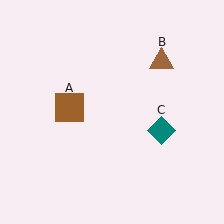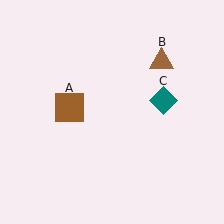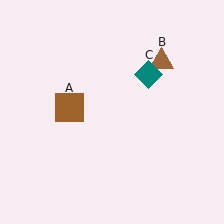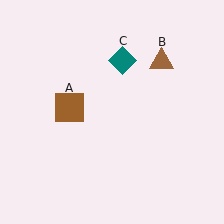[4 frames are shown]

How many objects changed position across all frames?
1 object changed position: teal diamond (object C).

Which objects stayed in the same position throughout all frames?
Brown square (object A) and brown triangle (object B) remained stationary.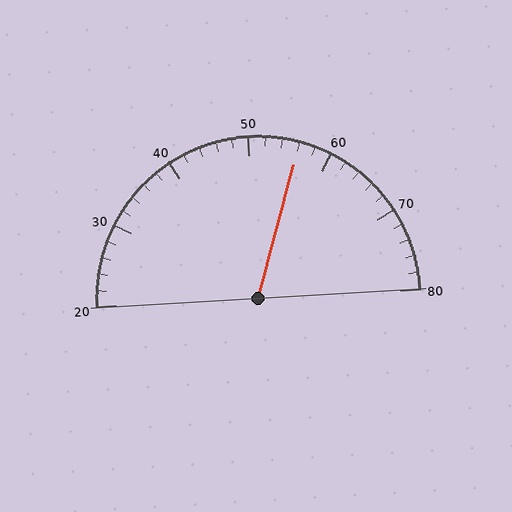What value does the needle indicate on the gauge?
The needle indicates approximately 56.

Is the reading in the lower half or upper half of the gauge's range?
The reading is in the upper half of the range (20 to 80).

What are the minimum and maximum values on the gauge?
The gauge ranges from 20 to 80.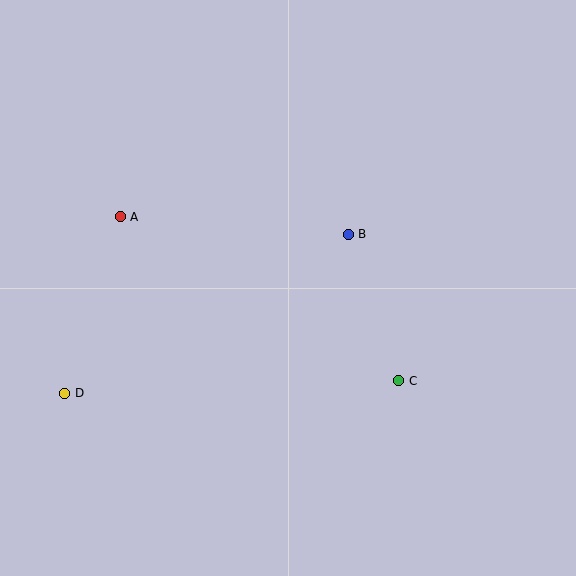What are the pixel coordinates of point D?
Point D is at (65, 393).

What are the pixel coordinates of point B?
Point B is at (348, 234).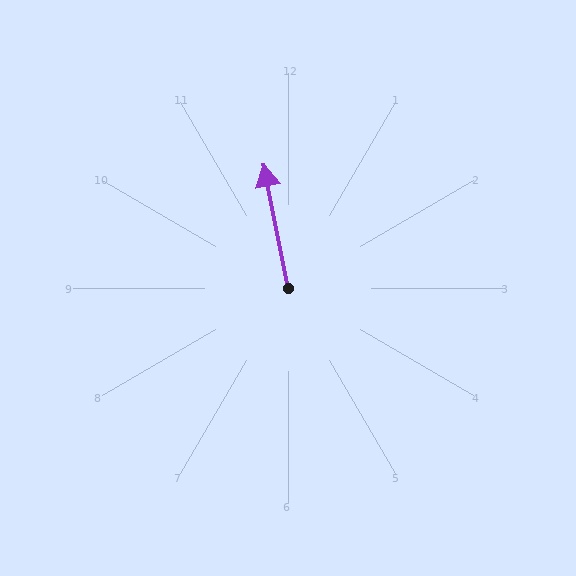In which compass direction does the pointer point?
North.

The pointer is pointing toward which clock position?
Roughly 12 o'clock.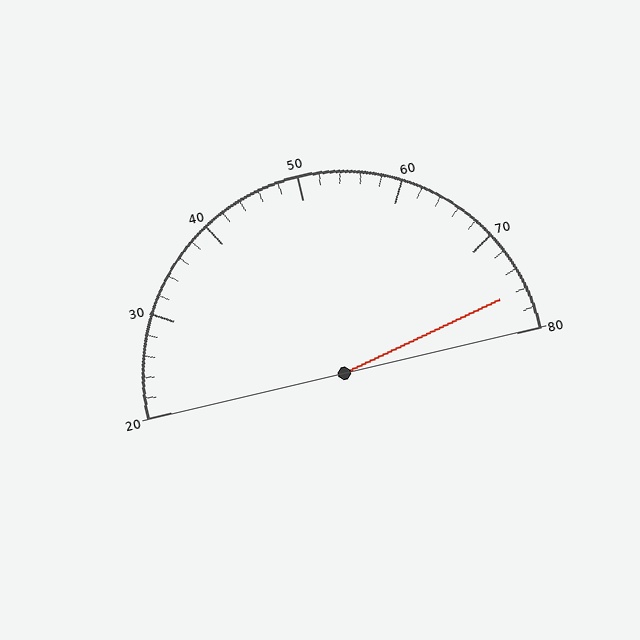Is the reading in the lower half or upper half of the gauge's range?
The reading is in the upper half of the range (20 to 80).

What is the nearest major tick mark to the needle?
The nearest major tick mark is 80.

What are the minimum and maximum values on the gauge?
The gauge ranges from 20 to 80.